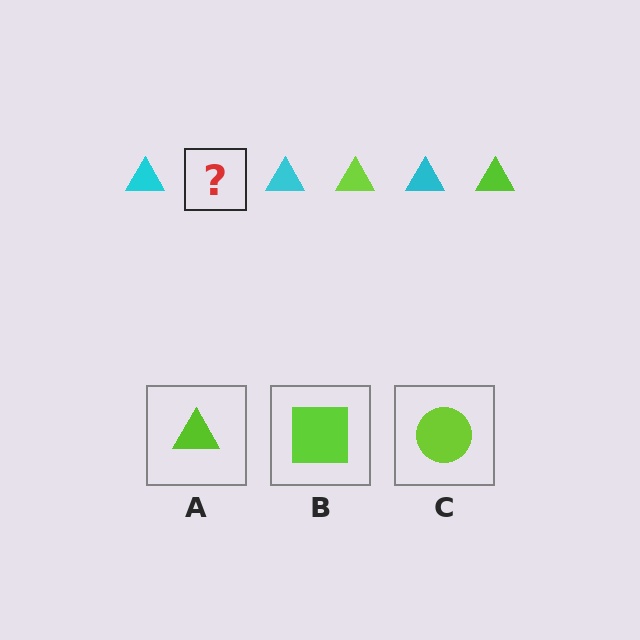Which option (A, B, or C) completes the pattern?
A.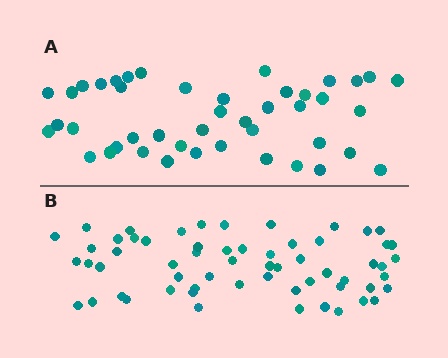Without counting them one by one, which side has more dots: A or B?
Region B (the bottom region) has more dots.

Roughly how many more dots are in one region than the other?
Region B has approximately 15 more dots than region A.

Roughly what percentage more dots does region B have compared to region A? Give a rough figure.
About 35% more.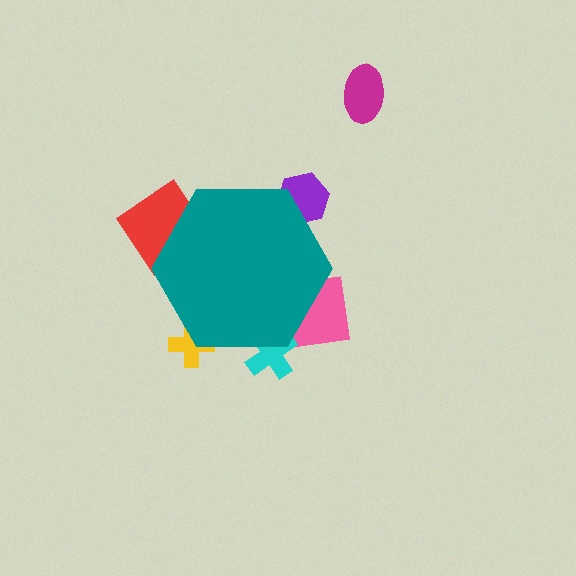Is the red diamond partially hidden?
Yes, the red diamond is partially hidden behind the teal hexagon.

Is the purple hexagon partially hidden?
Yes, the purple hexagon is partially hidden behind the teal hexagon.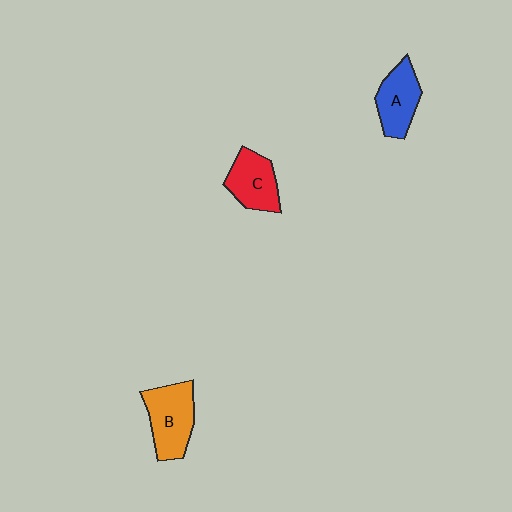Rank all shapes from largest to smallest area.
From largest to smallest: B (orange), C (red), A (blue).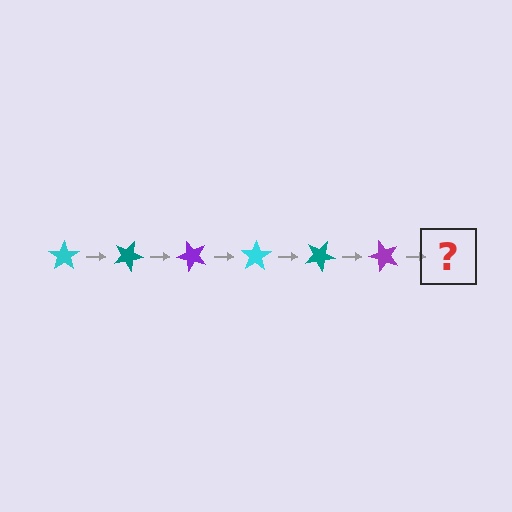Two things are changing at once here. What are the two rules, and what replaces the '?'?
The two rules are that it rotates 25 degrees each step and the color cycles through cyan, teal, and purple. The '?' should be a cyan star, rotated 150 degrees from the start.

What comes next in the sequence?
The next element should be a cyan star, rotated 150 degrees from the start.